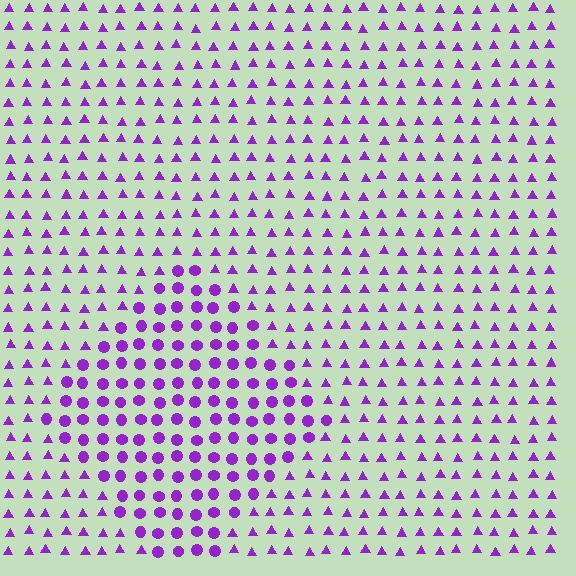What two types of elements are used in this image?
The image uses circles inside the diamond region and triangles outside it.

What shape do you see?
I see a diamond.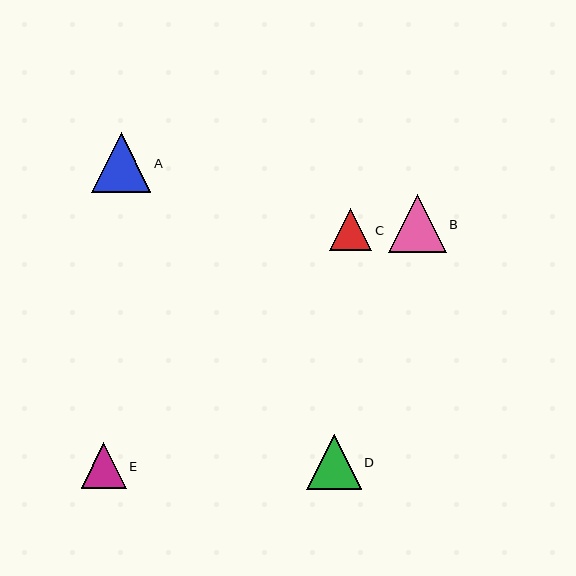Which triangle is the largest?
Triangle A is the largest with a size of approximately 59 pixels.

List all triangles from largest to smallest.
From largest to smallest: A, B, D, E, C.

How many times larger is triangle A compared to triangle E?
Triangle A is approximately 1.3 times the size of triangle E.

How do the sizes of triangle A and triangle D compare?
Triangle A and triangle D are approximately the same size.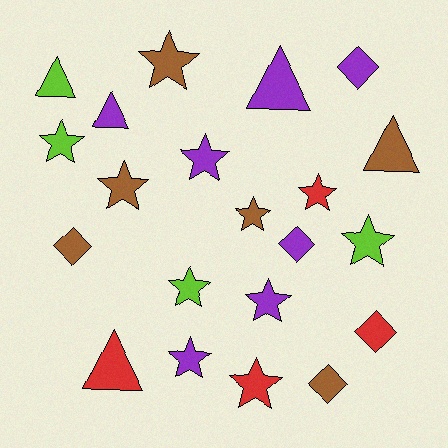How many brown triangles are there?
There is 1 brown triangle.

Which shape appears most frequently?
Star, with 11 objects.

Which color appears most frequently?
Purple, with 7 objects.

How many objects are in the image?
There are 21 objects.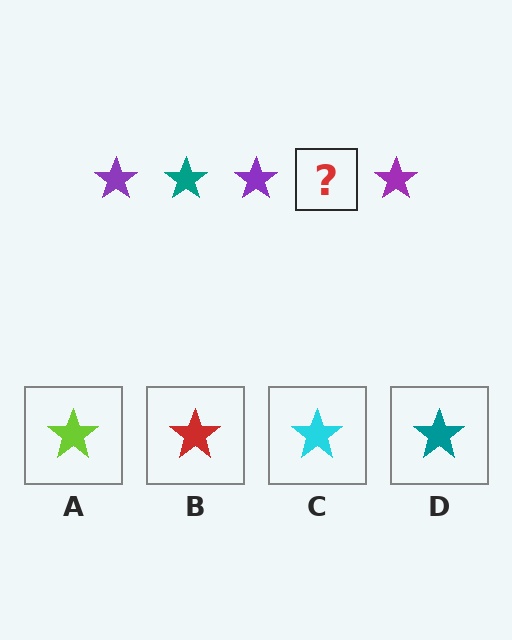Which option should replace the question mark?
Option D.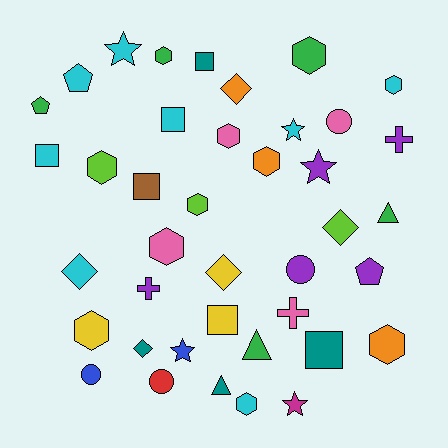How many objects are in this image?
There are 40 objects.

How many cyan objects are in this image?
There are 8 cyan objects.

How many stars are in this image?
There are 5 stars.